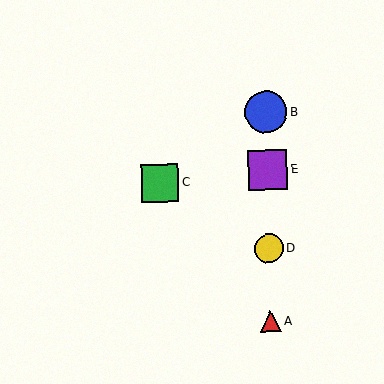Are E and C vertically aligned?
No, E is at x≈267 and C is at x≈160.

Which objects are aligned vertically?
Objects A, B, D, E are aligned vertically.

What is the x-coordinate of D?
Object D is at x≈269.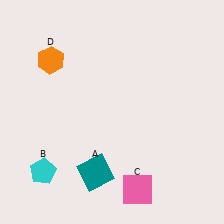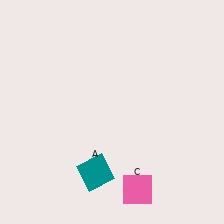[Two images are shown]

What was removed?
The orange hexagon (D), the cyan pentagon (B) were removed in Image 2.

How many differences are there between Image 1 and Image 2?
There are 2 differences between the two images.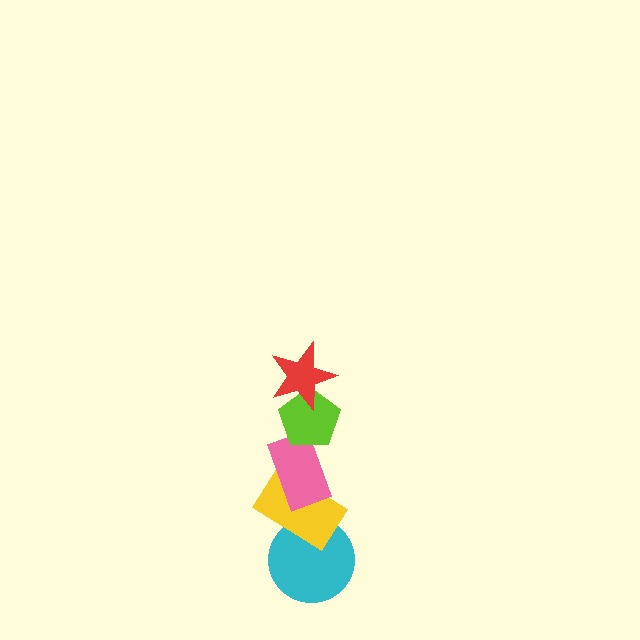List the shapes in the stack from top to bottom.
From top to bottom: the red star, the lime pentagon, the pink rectangle, the yellow rectangle, the cyan circle.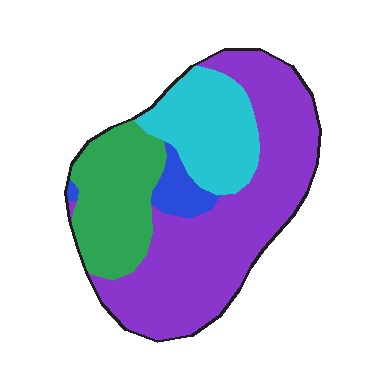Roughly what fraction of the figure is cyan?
Cyan takes up about one fifth (1/5) of the figure.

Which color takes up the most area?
Purple, at roughly 50%.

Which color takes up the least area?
Blue, at roughly 5%.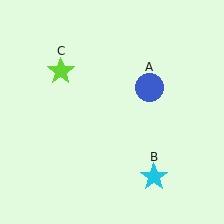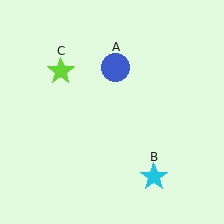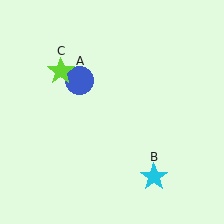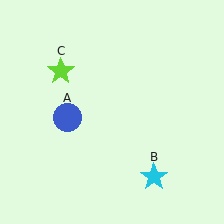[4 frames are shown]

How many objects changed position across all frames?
1 object changed position: blue circle (object A).